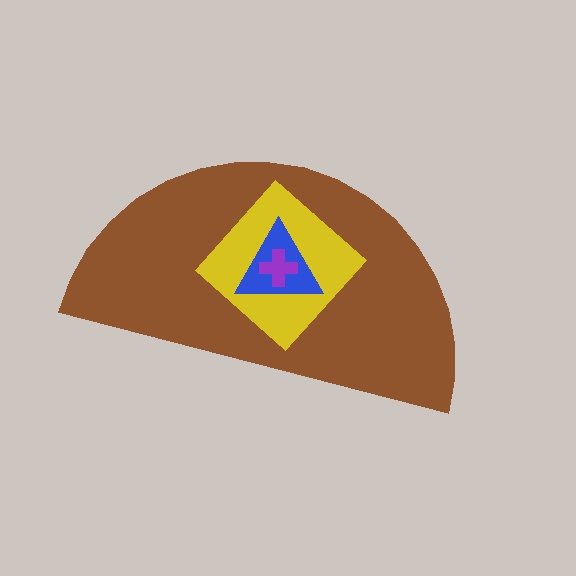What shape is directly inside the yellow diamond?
The blue triangle.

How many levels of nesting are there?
4.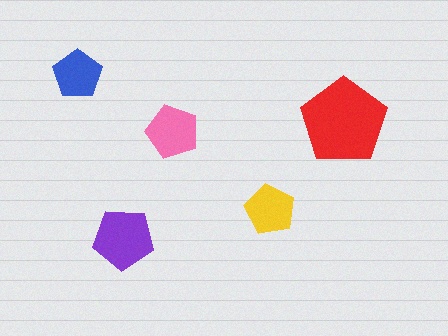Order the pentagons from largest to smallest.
the red one, the purple one, the pink one, the yellow one, the blue one.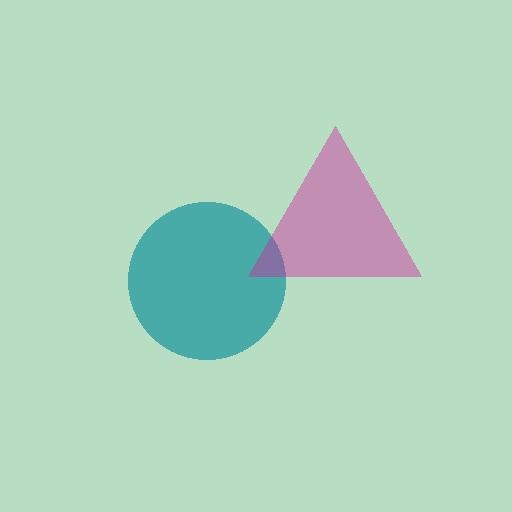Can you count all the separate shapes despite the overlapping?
Yes, there are 2 separate shapes.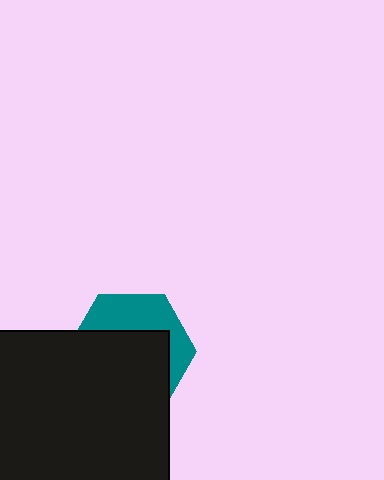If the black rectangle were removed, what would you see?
You would see the complete teal hexagon.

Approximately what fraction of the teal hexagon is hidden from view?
Roughly 63% of the teal hexagon is hidden behind the black rectangle.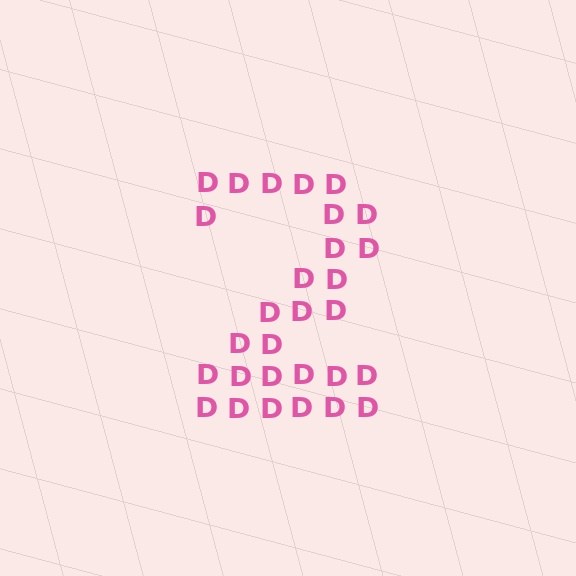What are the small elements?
The small elements are letter D's.